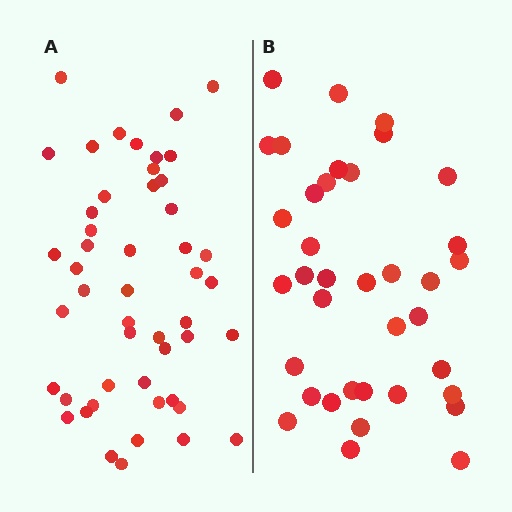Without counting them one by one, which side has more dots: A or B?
Region A (the left region) has more dots.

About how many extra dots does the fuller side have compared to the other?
Region A has roughly 12 or so more dots than region B.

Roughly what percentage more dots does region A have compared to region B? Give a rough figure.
About 30% more.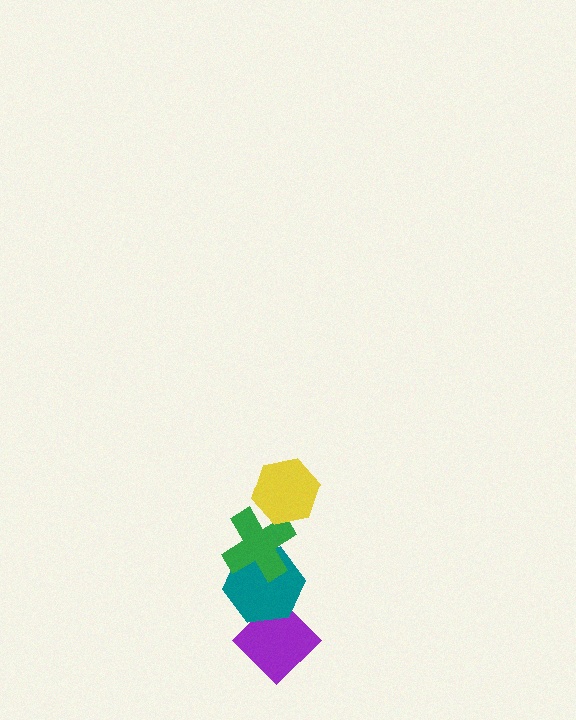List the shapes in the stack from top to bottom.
From top to bottom: the yellow hexagon, the green cross, the teal hexagon, the purple diamond.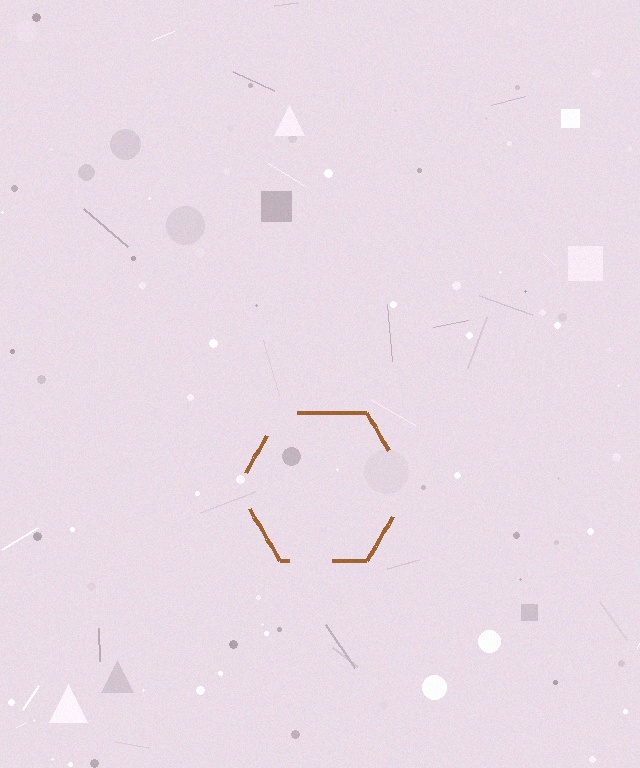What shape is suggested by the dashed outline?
The dashed outline suggests a hexagon.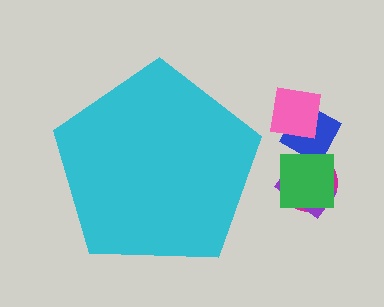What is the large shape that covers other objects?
A cyan pentagon.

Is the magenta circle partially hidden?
No, the magenta circle is fully visible.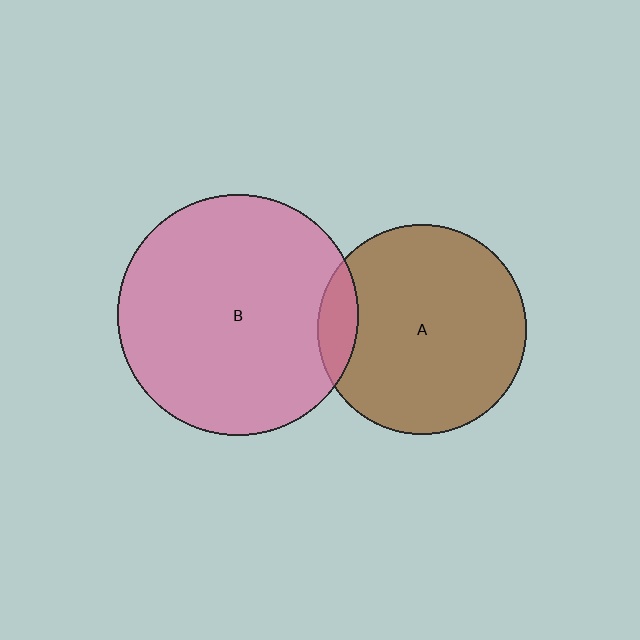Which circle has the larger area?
Circle B (pink).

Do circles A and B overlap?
Yes.